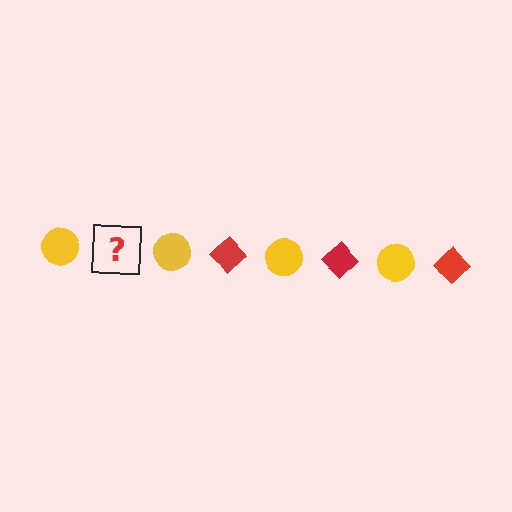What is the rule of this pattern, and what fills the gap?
The rule is that the pattern alternates between yellow circle and red diamond. The gap should be filled with a red diamond.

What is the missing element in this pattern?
The missing element is a red diamond.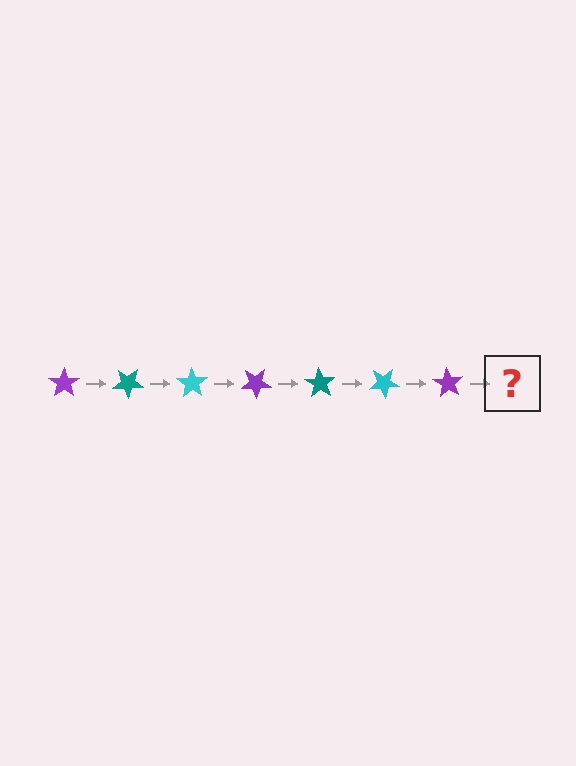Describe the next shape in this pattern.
It should be a teal star, rotated 245 degrees from the start.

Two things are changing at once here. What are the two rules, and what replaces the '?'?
The two rules are that it rotates 35 degrees each step and the color cycles through purple, teal, and cyan. The '?' should be a teal star, rotated 245 degrees from the start.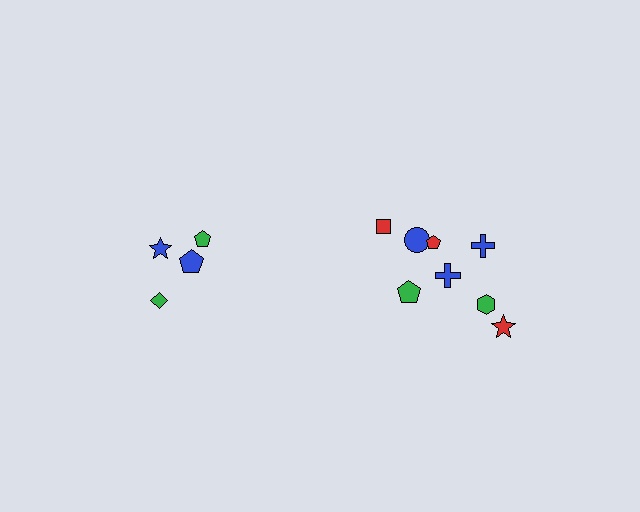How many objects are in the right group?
There are 8 objects.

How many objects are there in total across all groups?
There are 12 objects.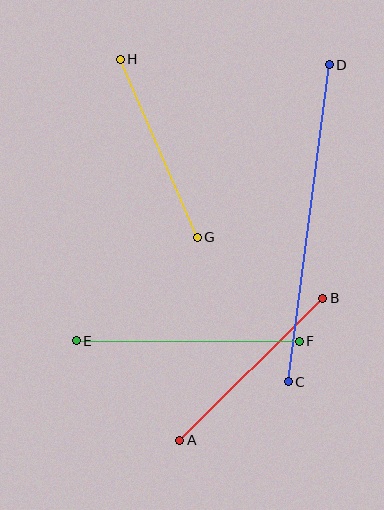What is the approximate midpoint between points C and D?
The midpoint is at approximately (309, 223) pixels.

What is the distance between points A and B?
The distance is approximately 202 pixels.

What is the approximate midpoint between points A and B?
The midpoint is at approximately (251, 369) pixels.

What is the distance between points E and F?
The distance is approximately 223 pixels.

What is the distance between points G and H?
The distance is approximately 194 pixels.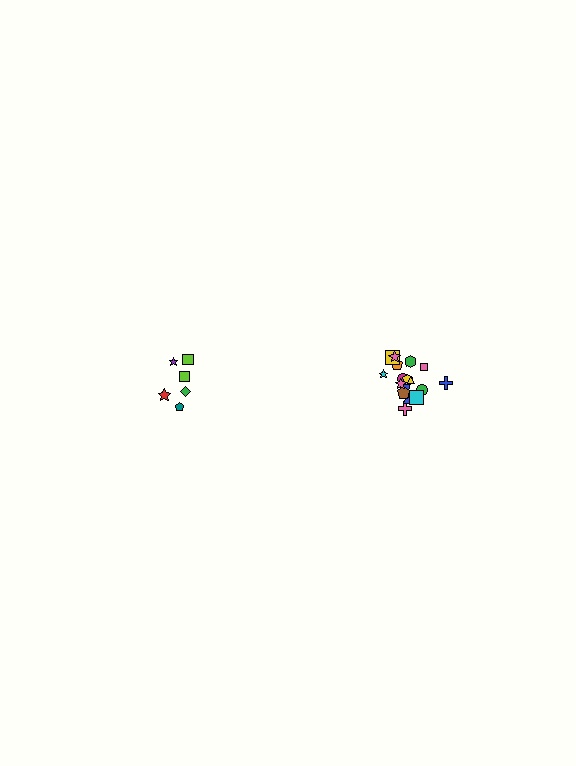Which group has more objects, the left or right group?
The right group.